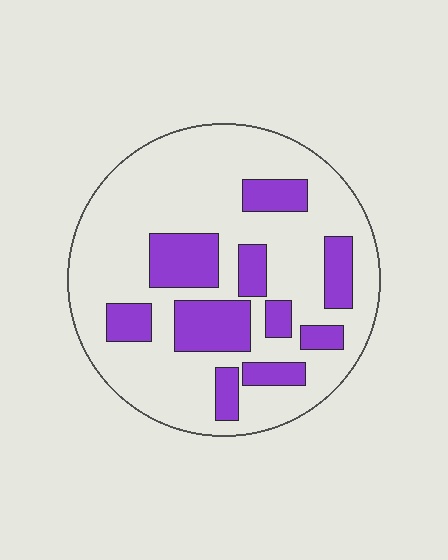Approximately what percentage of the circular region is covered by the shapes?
Approximately 25%.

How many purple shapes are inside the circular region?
10.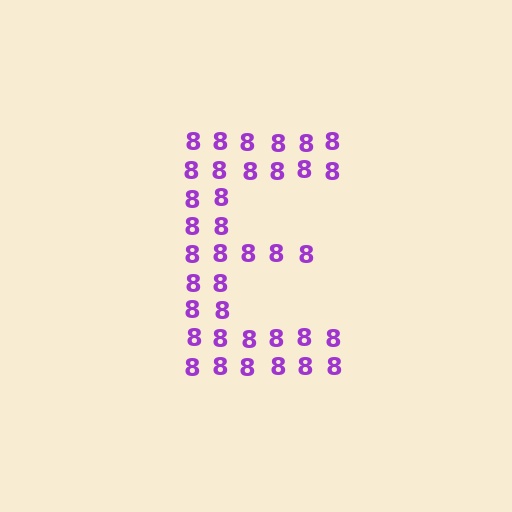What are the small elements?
The small elements are digit 8's.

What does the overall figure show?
The overall figure shows the letter E.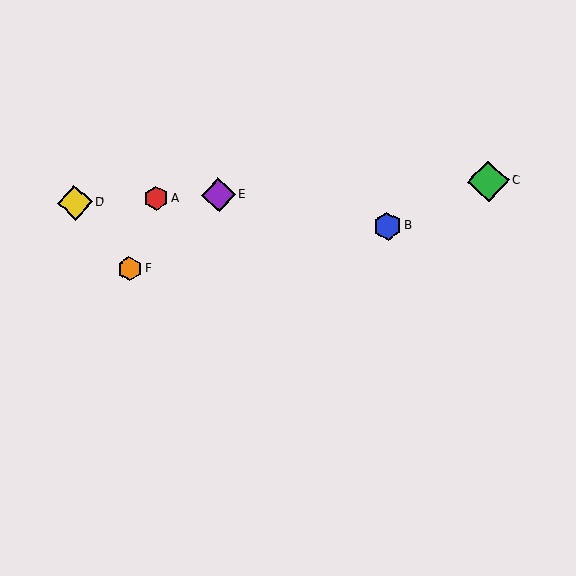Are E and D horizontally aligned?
Yes, both are at y≈195.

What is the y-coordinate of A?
Object A is at y≈199.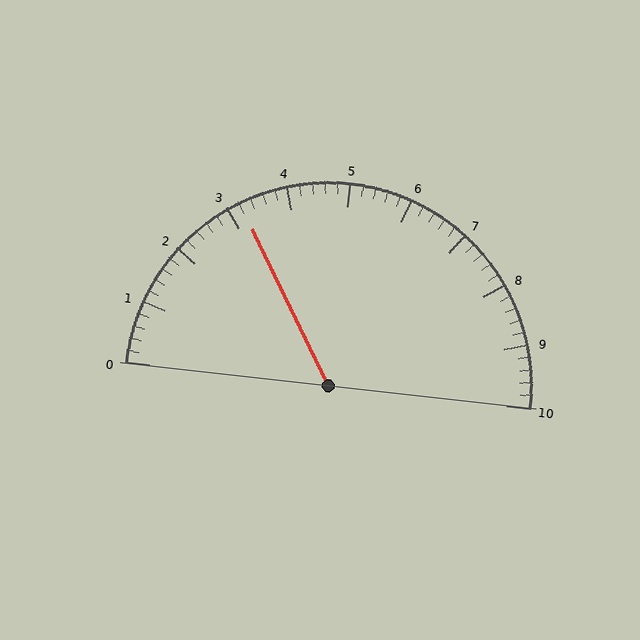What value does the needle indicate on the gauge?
The needle indicates approximately 3.2.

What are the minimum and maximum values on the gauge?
The gauge ranges from 0 to 10.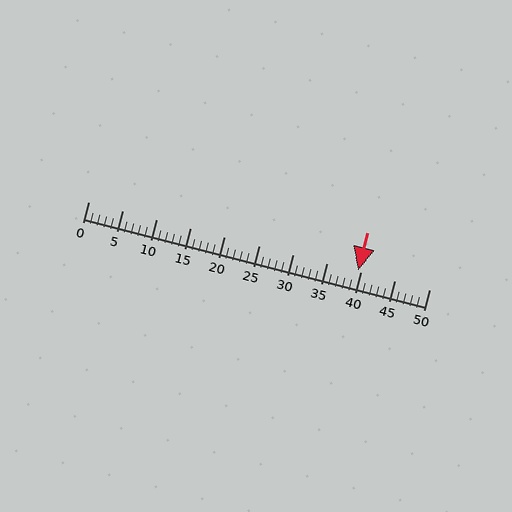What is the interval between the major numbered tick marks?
The major tick marks are spaced 5 units apart.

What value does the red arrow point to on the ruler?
The red arrow points to approximately 40.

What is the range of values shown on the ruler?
The ruler shows values from 0 to 50.